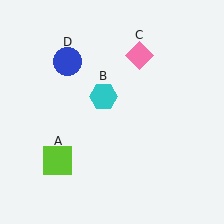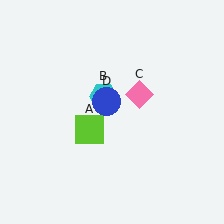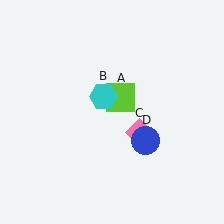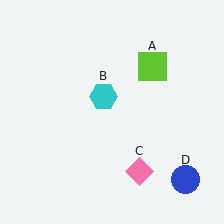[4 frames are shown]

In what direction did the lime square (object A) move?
The lime square (object A) moved up and to the right.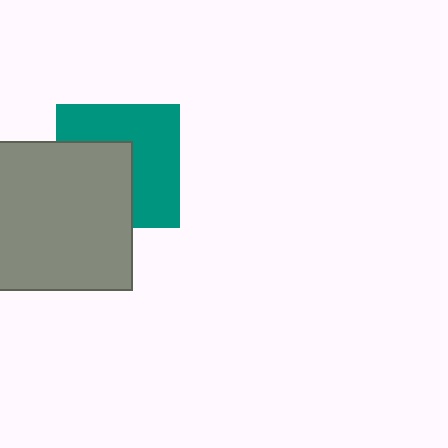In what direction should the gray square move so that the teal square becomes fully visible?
The gray square should move toward the lower-left. That is the shortest direction to clear the overlap and leave the teal square fully visible.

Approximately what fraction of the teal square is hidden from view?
Roughly 44% of the teal square is hidden behind the gray square.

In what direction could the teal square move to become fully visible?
The teal square could move toward the upper-right. That would shift it out from behind the gray square entirely.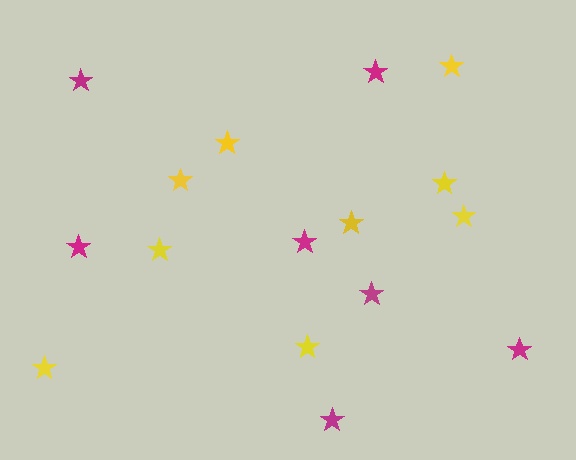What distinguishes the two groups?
There are 2 groups: one group of magenta stars (7) and one group of yellow stars (9).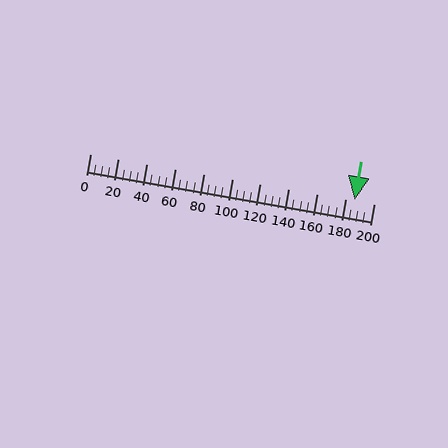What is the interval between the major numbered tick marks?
The major tick marks are spaced 20 units apart.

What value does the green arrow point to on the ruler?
The green arrow points to approximately 186.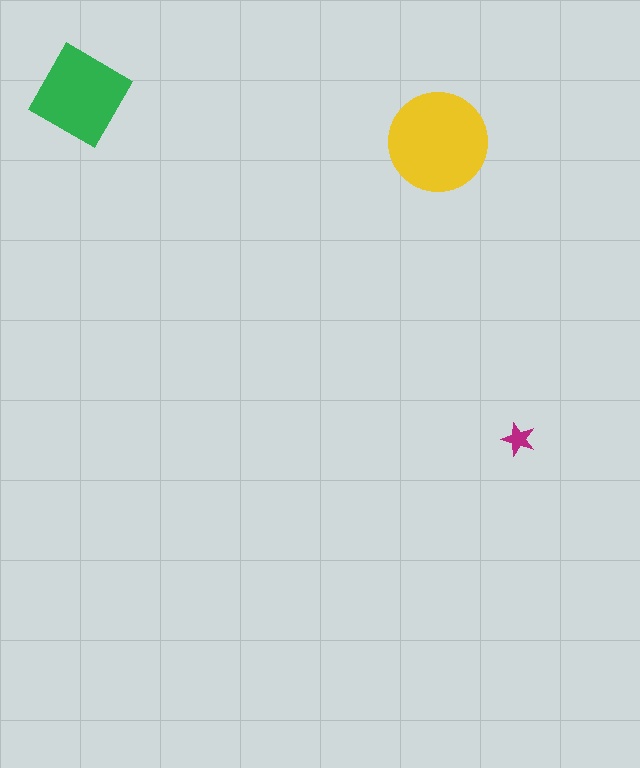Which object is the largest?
The yellow circle.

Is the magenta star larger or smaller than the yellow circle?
Smaller.